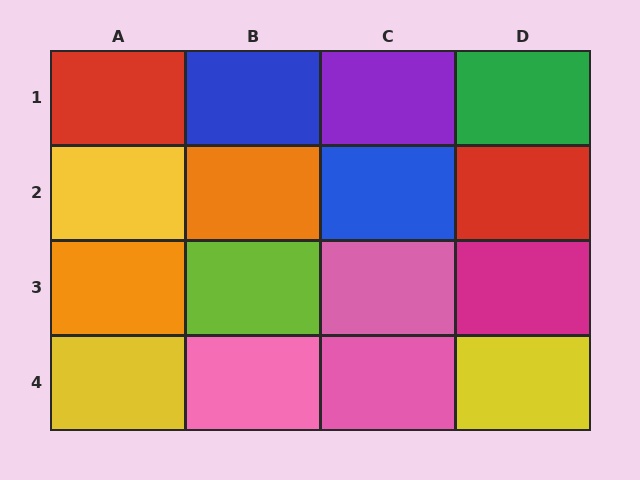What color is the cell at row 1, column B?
Blue.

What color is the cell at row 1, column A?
Red.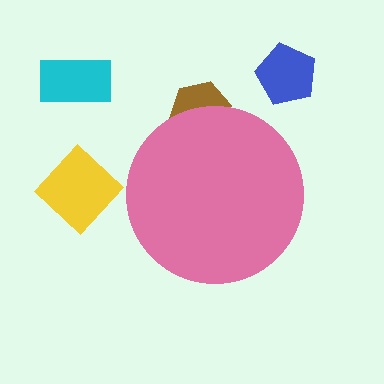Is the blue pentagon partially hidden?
No, the blue pentagon is fully visible.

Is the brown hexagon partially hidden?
Yes, the brown hexagon is partially hidden behind the pink circle.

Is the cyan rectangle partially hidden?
No, the cyan rectangle is fully visible.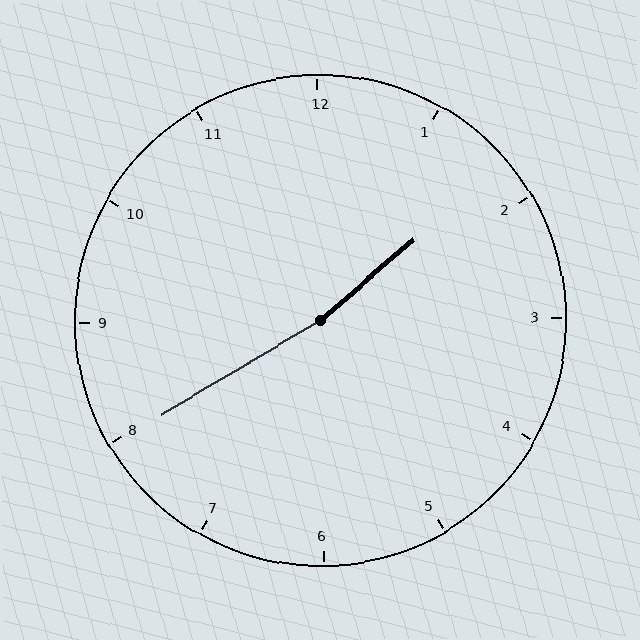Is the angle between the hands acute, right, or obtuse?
It is obtuse.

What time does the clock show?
1:40.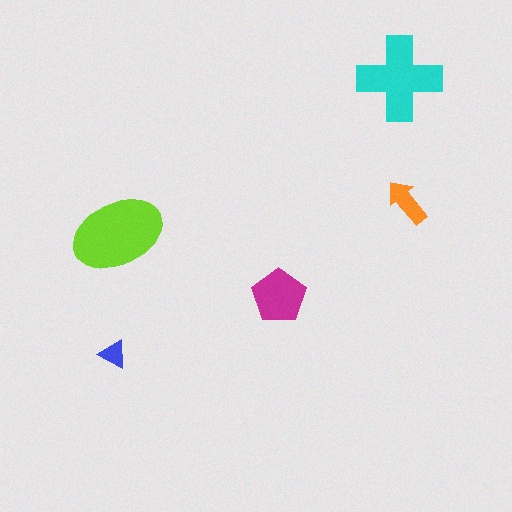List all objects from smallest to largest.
The blue triangle, the orange arrow, the magenta pentagon, the cyan cross, the lime ellipse.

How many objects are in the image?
There are 5 objects in the image.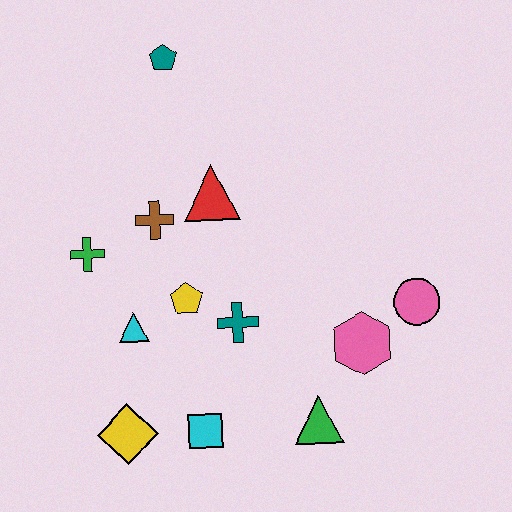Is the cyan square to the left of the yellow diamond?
No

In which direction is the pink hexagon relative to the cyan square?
The pink hexagon is to the right of the cyan square.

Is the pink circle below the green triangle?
No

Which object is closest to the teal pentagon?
The red triangle is closest to the teal pentagon.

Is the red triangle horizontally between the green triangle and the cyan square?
Yes